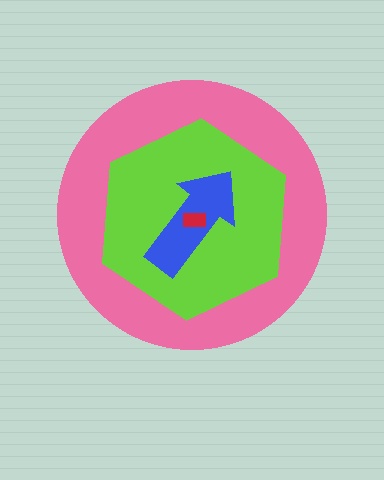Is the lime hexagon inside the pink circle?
Yes.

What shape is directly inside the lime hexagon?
The blue arrow.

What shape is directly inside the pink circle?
The lime hexagon.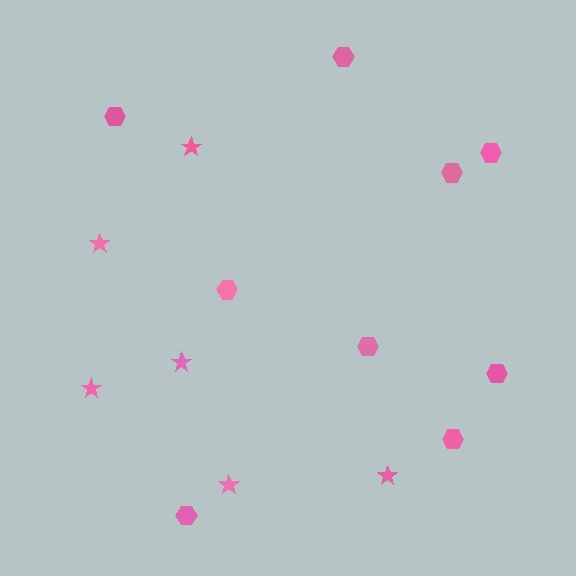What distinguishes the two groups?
There are 2 groups: one group of hexagons (9) and one group of stars (6).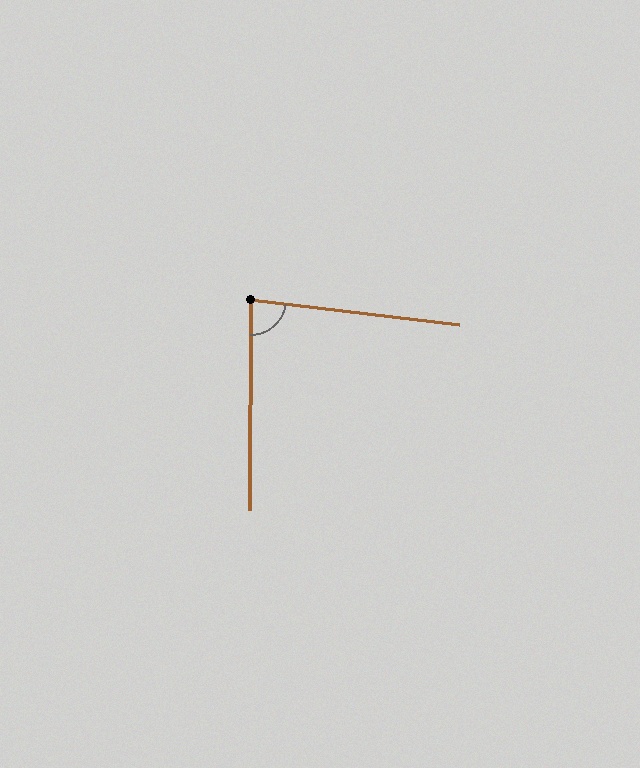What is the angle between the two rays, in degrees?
Approximately 83 degrees.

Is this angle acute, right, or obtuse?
It is acute.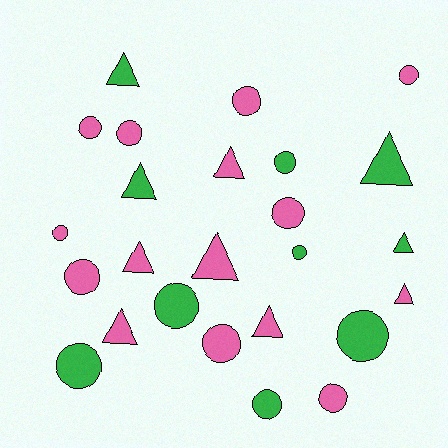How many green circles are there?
There are 6 green circles.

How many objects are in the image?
There are 25 objects.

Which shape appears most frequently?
Circle, with 15 objects.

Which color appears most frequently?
Pink, with 15 objects.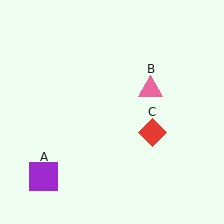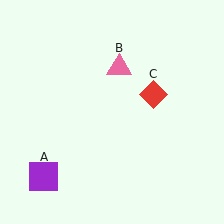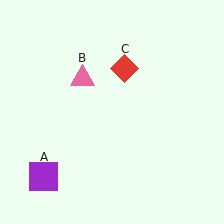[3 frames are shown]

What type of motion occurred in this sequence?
The pink triangle (object B), red diamond (object C) rotated counterclockwise around the center of the scene.